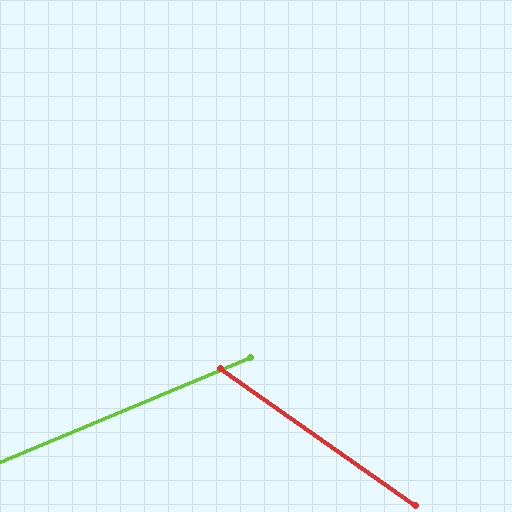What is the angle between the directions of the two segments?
Approximately 58 degrees.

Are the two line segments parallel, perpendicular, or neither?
Neither parallel nor perpendicular — they differ by about 58°.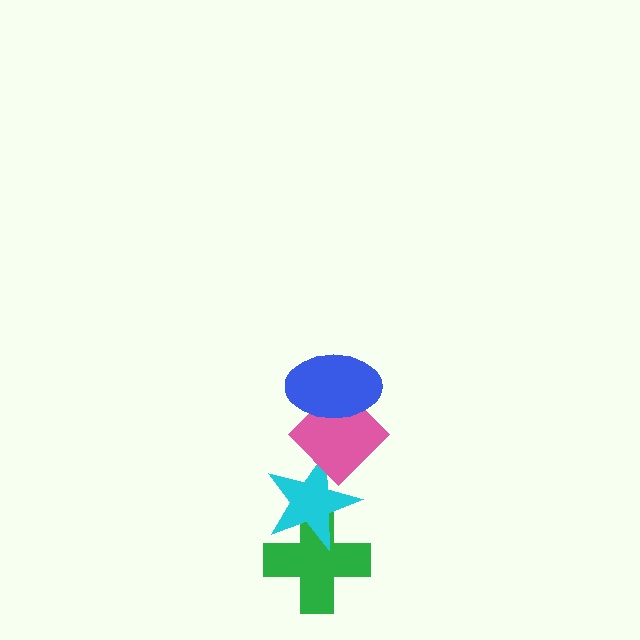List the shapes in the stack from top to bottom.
From top to bottom: the blue ellipse, the pink diamond, the cyan star, the green cross.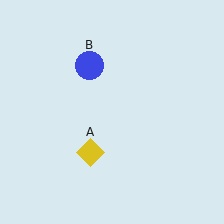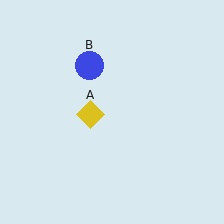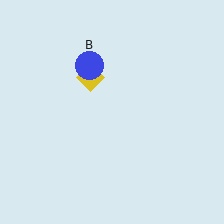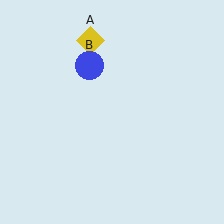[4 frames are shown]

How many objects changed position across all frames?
1 object changed position: yellow diamond (object A).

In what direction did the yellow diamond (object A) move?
The yellow diamond (object A) moved up.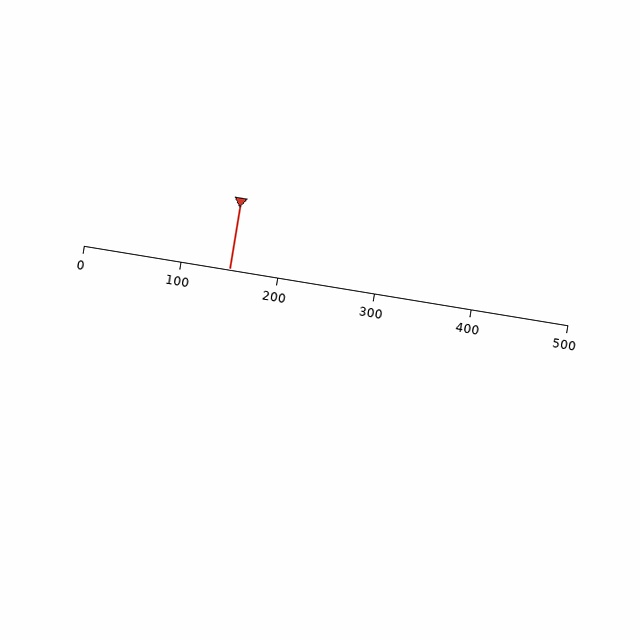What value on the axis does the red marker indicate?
The marker indicates approximately 150.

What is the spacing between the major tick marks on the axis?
The major ticks are spaced 100 apart.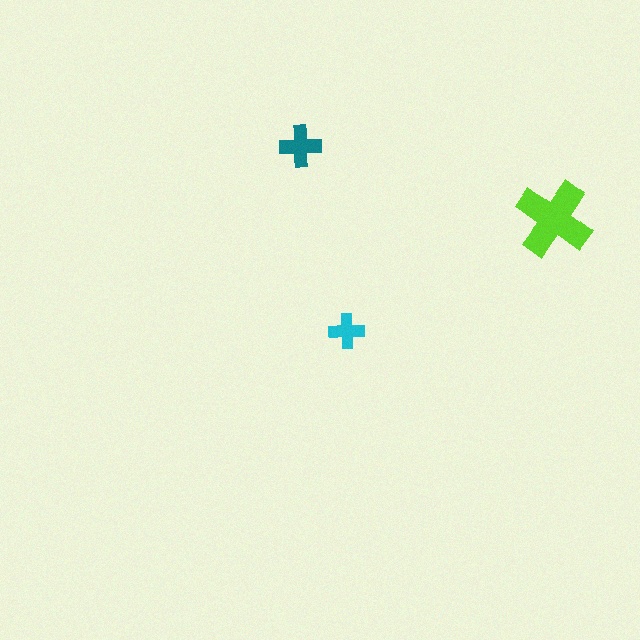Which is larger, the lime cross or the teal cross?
The lime one.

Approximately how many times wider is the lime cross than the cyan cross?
About 2 times wider.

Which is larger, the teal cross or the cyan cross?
The teal one.